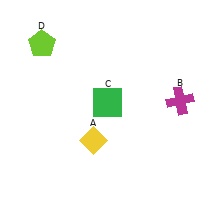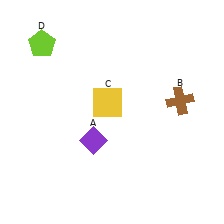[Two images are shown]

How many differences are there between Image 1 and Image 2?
There are 3 differences between the two images.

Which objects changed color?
A changed from yellow to purple. B changed from magenta to brown. C changed from green to yellow.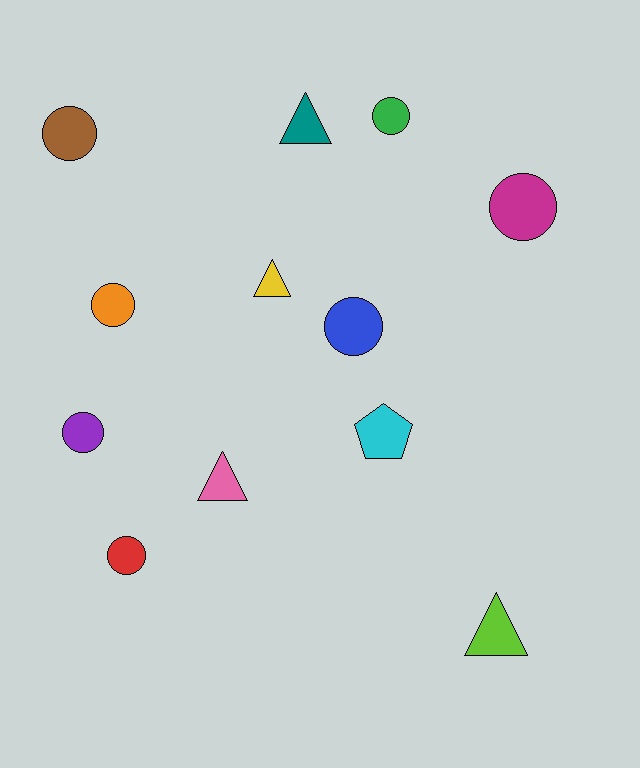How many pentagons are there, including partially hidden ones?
There is 1 pentagon.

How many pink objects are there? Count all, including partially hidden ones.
There is 1 pink object.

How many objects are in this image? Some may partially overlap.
There are 12 objects.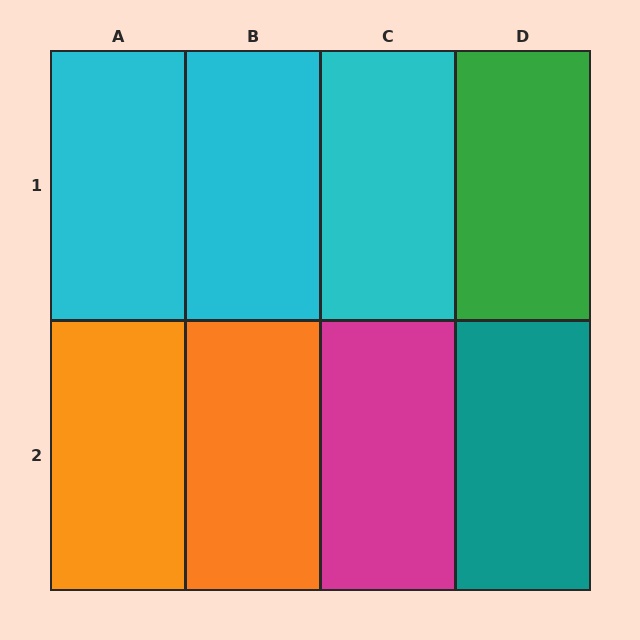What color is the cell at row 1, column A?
Cyan.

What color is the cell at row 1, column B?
Cyan.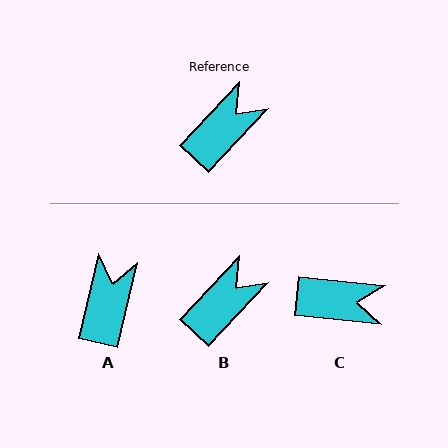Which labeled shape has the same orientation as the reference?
B.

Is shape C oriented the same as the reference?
No, it is off by about 53 degrees.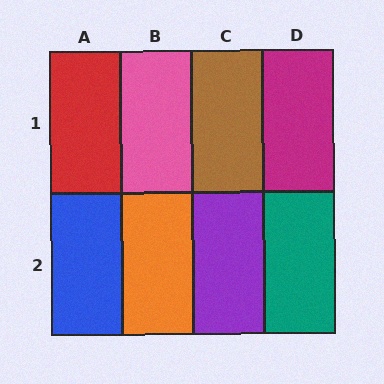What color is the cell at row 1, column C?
Brown.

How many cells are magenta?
1 cell is magenta.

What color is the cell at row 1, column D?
Magenta.